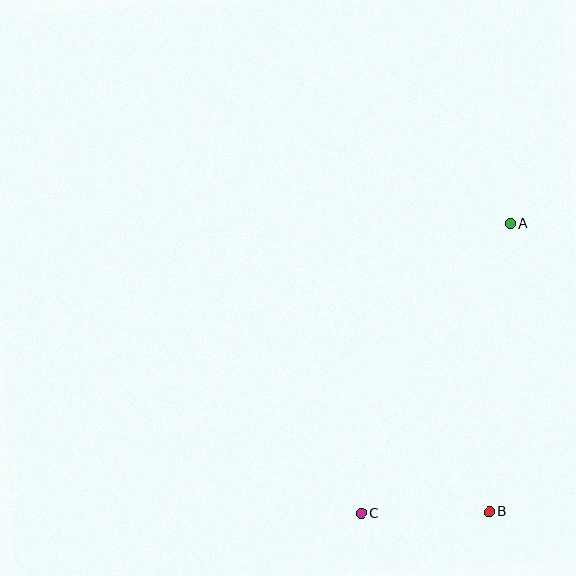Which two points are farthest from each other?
Points A and C are farthest from each other.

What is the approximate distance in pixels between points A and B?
The distance between A and B is approximately 289 pixels.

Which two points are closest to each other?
Points B and C are closest to each other.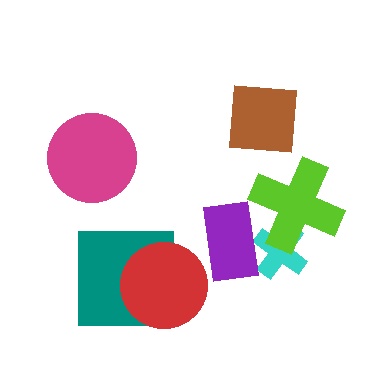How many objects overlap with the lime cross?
2 objects overlap with the lime cross.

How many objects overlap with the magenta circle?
0 objects overlap with the magenta circle.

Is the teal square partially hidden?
Yes, it is partially covered by another shape.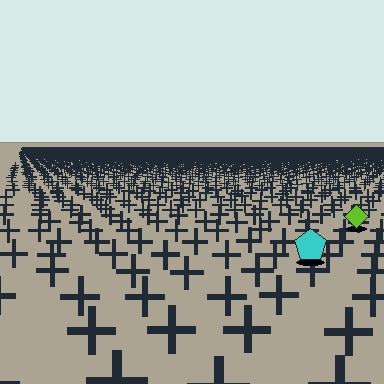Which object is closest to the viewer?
The cyan pentagon is closest. The texture marks near it are larger and more spread out.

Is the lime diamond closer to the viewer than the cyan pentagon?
No. The cyan pentagon is closer — you can tell from the texture gradient: the ground texture is coarser near it.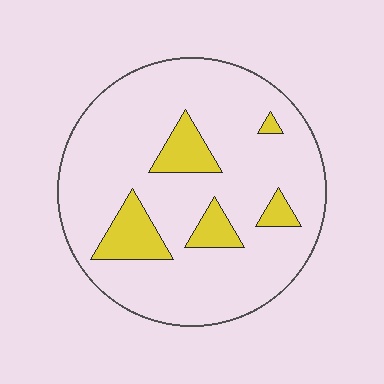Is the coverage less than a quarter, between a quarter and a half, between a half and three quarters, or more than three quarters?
Less than a quarter.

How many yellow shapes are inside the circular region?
5.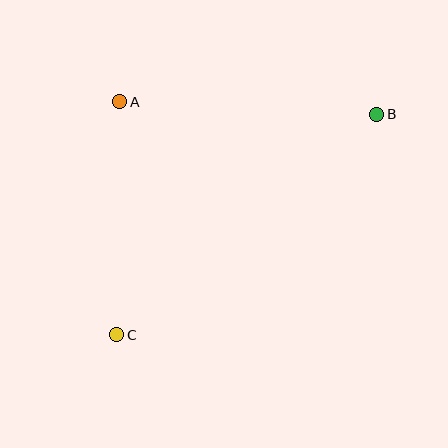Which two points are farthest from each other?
Points B and C are farthest from each other.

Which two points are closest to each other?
Points A and C are closest to each other.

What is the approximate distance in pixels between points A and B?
The distance between A and B is approximately 257 pixels.